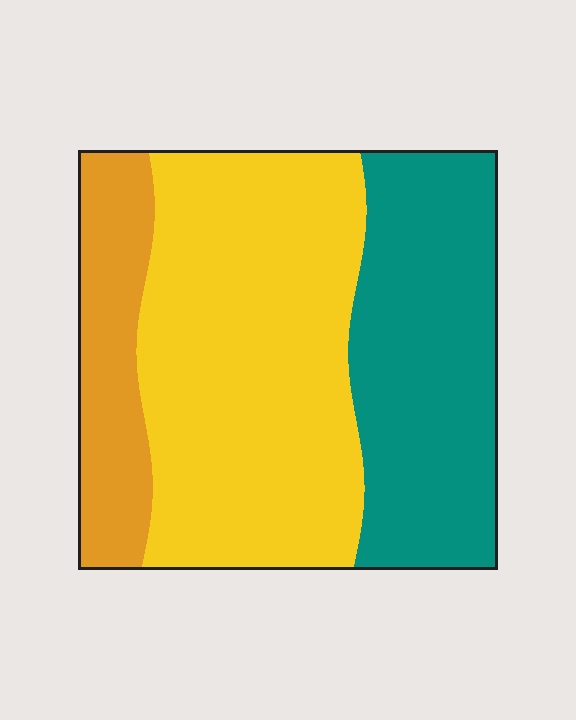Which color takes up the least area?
Orange, at roughly 15%.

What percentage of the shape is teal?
Teal takes up about one third (1/3) of the shape.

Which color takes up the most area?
Yellow, at roughly 50%.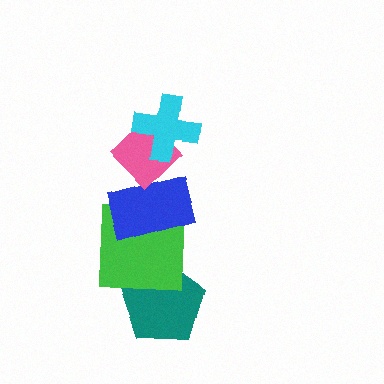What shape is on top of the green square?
The blue rectangle is on top of the green square.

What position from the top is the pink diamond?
The pink diamond is 2nd from the top.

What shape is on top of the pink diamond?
The cyan cross is on top of the pink diamond.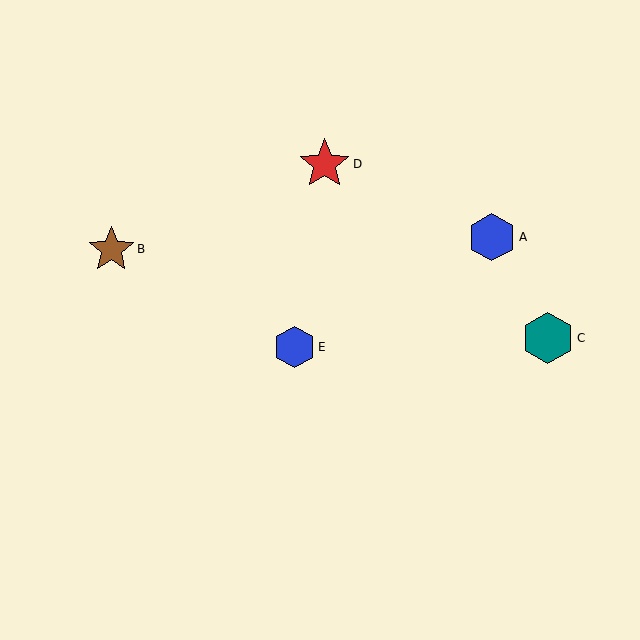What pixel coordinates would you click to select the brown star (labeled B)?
Click at (111, 249) to select the brown star B.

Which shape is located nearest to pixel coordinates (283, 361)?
The blue hexagon (labeled E) at (295, 347) is nearest to that location.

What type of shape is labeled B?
Shape B is a brown star.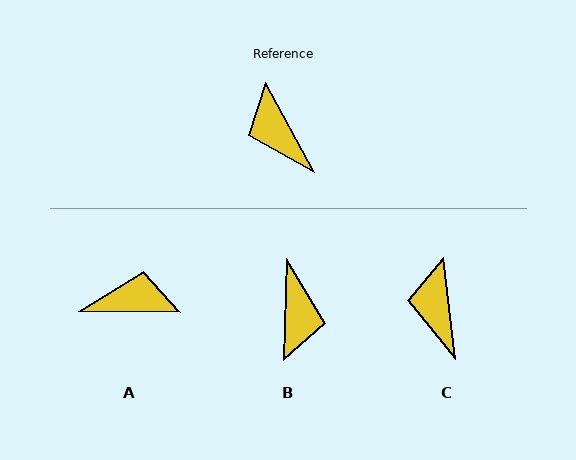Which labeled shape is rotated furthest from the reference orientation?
B, about 150 degrees away.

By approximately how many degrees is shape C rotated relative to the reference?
Approximately 22 degrees clockwise.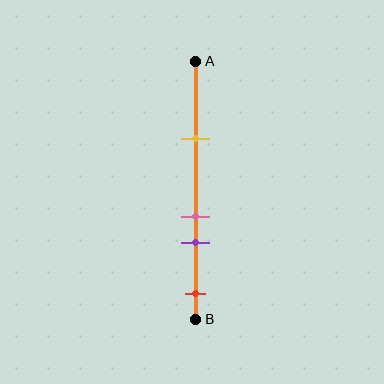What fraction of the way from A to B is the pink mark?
The pink mark is approximately 60% (0.6) of the way from A to B.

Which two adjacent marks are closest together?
The pink and purple marks are the closest adjacent pair.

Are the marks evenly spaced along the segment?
No, the marks are not evenly spaced.